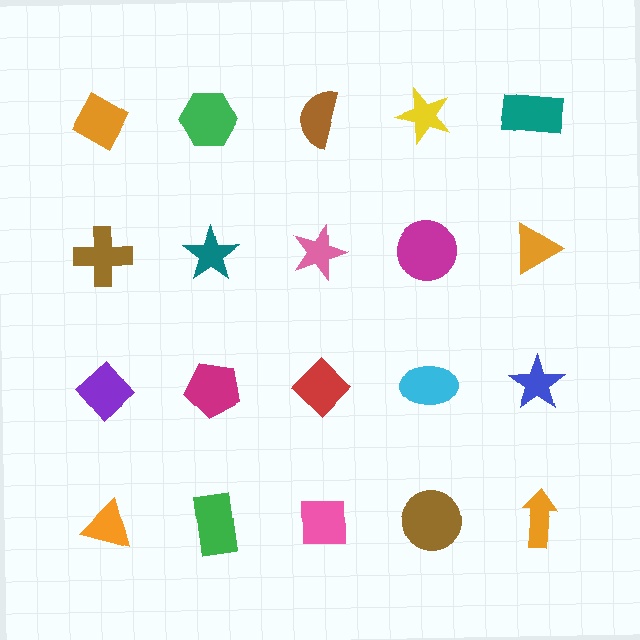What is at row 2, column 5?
An orange triangle.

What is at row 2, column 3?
A pink star.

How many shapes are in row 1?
5 shapes.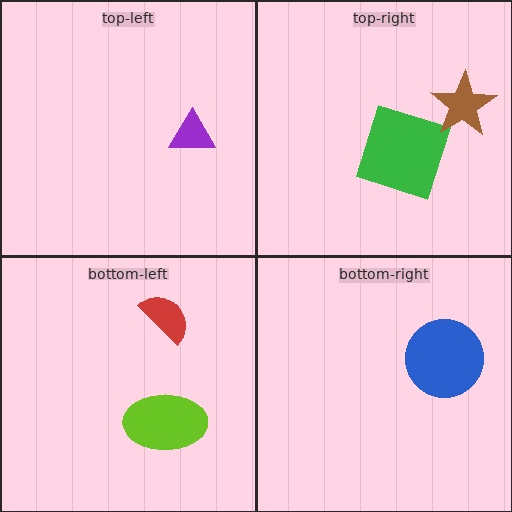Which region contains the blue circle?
The bottom-right region.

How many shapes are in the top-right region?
2.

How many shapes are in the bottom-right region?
1.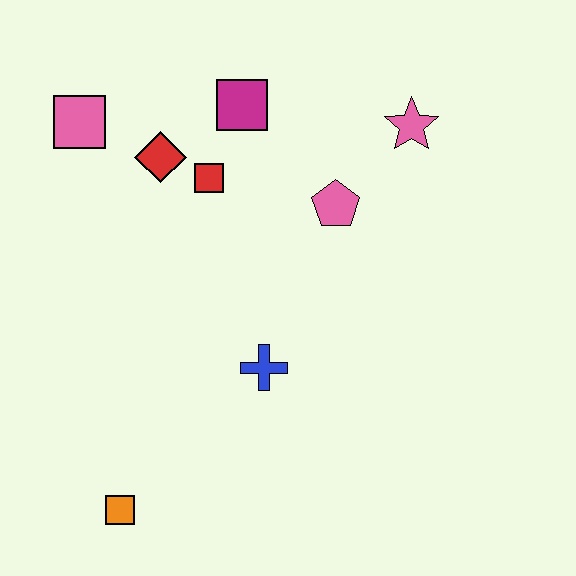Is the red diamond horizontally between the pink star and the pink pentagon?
No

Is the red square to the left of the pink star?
Yes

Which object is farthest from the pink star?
The orange square is farthest from the pink star.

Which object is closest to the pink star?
The pink pentagon is closest to the pink star.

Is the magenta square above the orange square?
Yes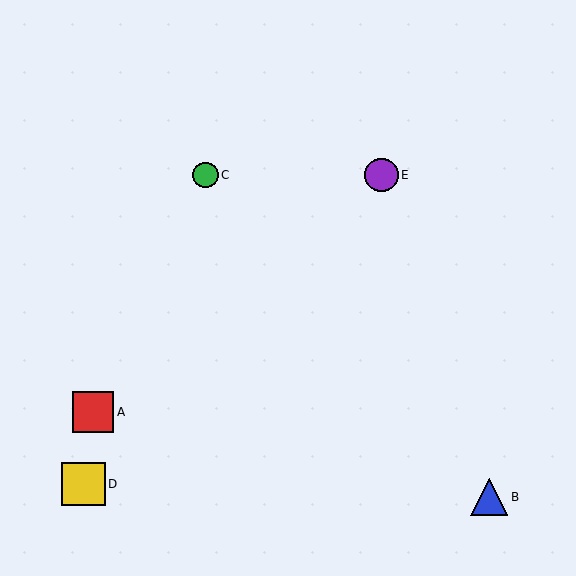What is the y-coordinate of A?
Object A is at y≈412.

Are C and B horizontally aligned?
No, C is at y≈175 and B is at y≈497.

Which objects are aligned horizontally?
Objects C, E are aligned horizontally.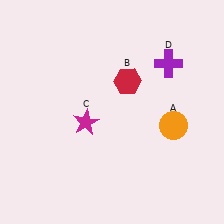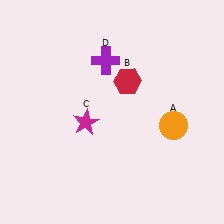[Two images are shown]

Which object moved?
The purple cross (D) moved left.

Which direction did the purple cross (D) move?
The purple cross (D) moved left.